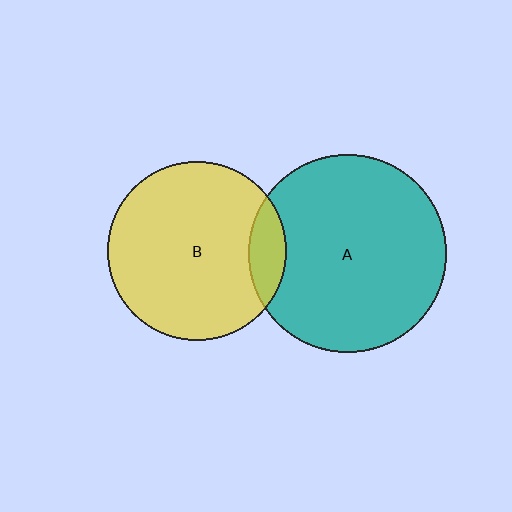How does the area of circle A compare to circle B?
Approximately 1.2 times.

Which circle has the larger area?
Circle A (teal).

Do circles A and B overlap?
Yes.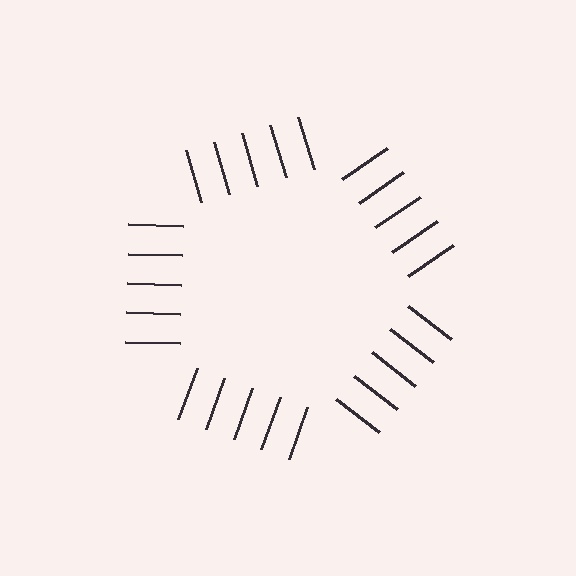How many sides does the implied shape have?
5 sides — the line-ends trace a pentagon.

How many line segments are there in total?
25 — 5 along each of the 5 edges.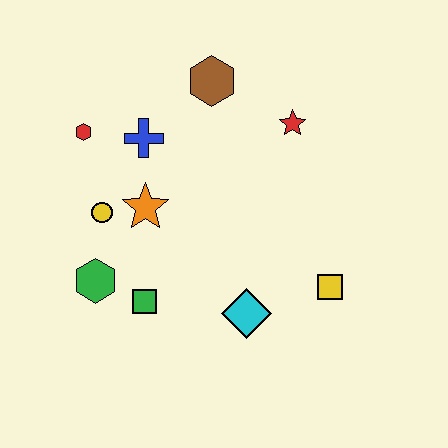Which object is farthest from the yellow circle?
The yellow square is farthest from the yellow circle.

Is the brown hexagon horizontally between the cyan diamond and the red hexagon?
Yes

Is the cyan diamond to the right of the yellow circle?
Yes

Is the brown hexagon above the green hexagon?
Yes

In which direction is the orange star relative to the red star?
The orange star is to the left of the red star.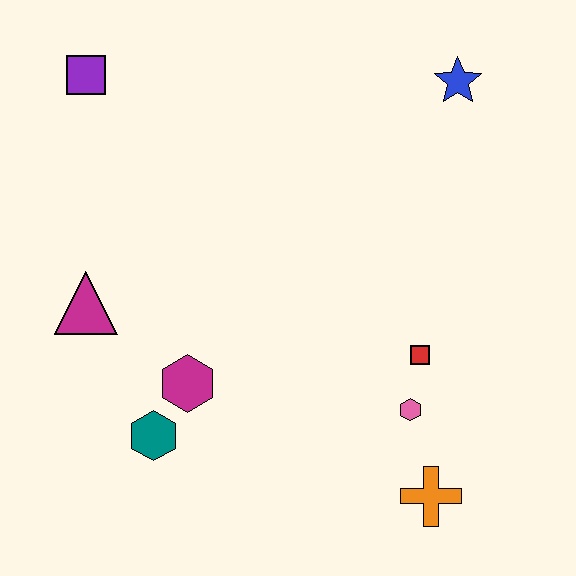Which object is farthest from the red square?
The purple square is farthest from the red square.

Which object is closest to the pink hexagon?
The red square is closest to the pink hexagon.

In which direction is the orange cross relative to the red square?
The orange cross is below the red square.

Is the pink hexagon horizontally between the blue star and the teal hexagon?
Yes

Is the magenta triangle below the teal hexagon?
No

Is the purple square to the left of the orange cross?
Yes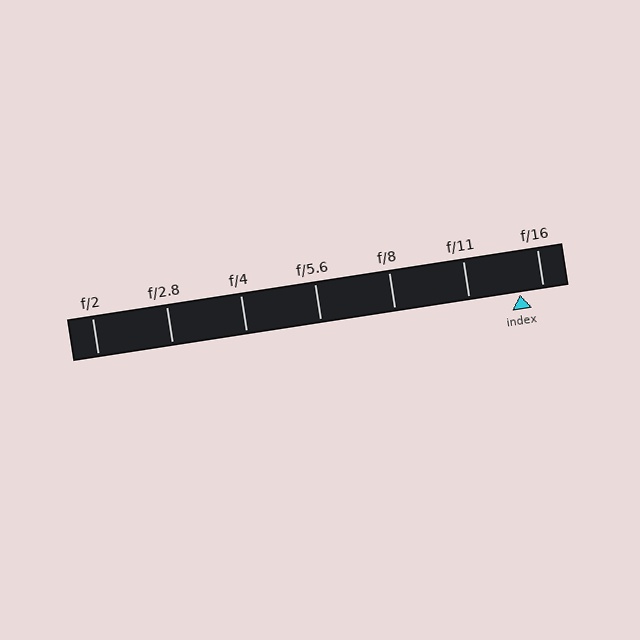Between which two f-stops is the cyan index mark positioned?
The index mark is between f/11 and f/16.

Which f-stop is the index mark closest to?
The index mark is closest to f/16.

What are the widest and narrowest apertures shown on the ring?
The widest aperture shown is f/2 and the narrowest is f/16.